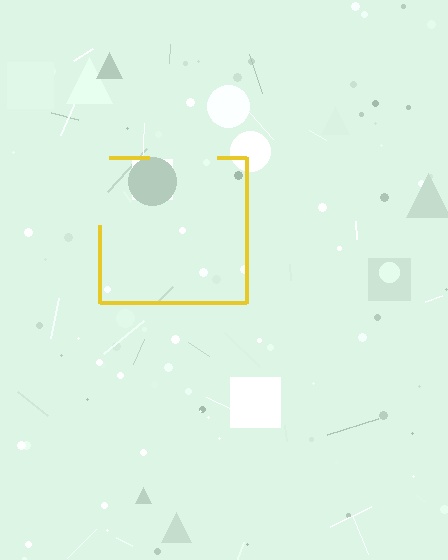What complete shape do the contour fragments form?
The contour fragments form a square.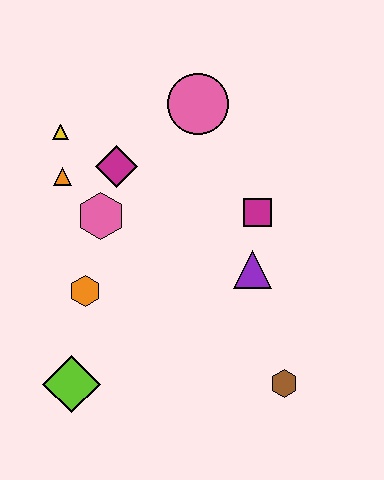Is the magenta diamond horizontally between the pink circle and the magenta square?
No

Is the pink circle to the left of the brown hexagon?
Yes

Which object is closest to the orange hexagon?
The pink hexagon is closest to the orange hexagon.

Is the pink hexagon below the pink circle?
Yes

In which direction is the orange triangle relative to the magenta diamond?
The orange triangle is to the left of the magenta diamond.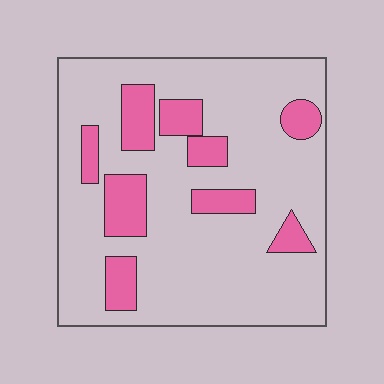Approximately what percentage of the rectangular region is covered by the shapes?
Approximately 20%.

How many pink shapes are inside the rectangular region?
9.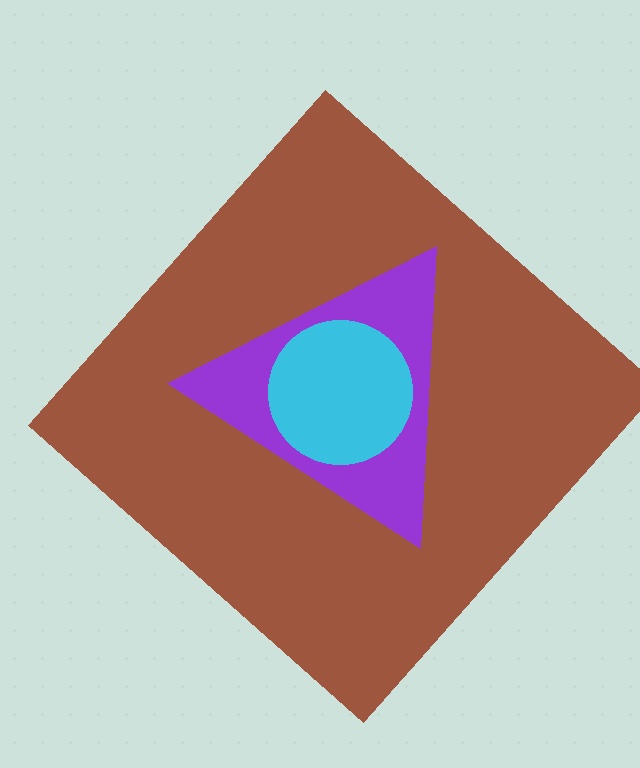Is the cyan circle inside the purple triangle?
Yes.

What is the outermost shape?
The brown diamond.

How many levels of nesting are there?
3.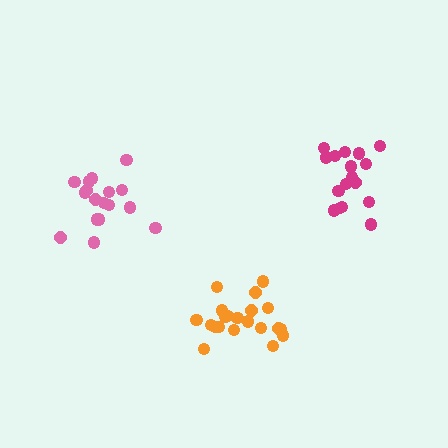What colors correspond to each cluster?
The clusters are colored: magenta, orange, pink.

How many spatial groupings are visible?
There are 3 spatial groupings.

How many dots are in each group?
Group 1: 19 dots, Group 2: 21 dots, Group 3: 17 dots (57 total).